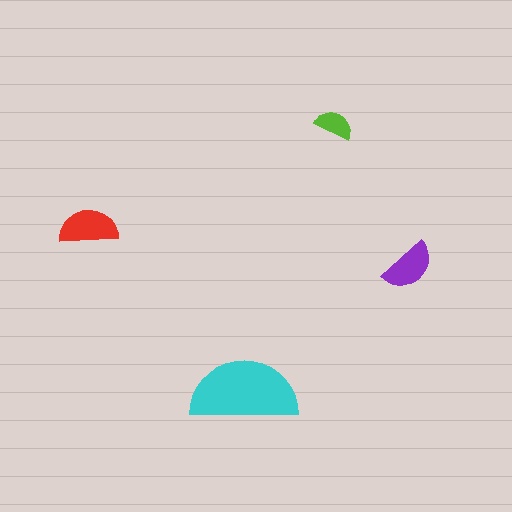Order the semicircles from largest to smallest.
the cyan one, the red one, the purple one, the lime one.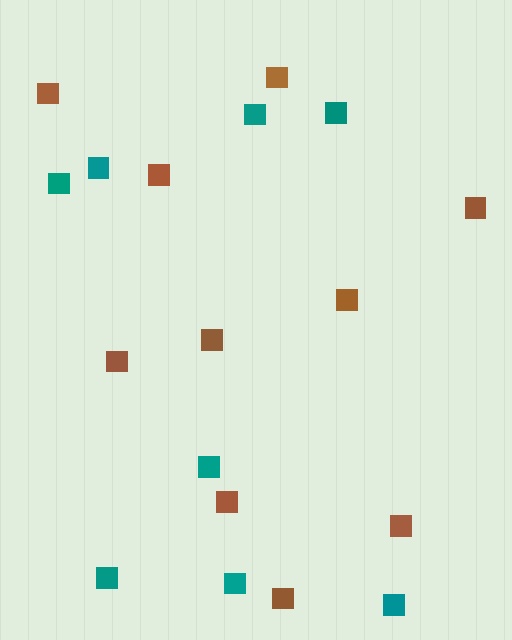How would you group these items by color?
There are 2 groups: one group of brown squares (10) and one group of teal squares (8).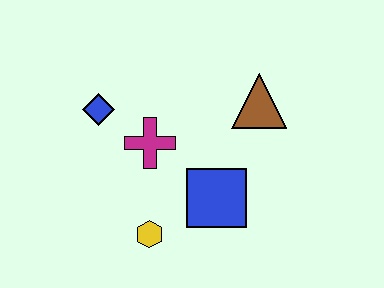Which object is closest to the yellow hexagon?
The blue square is closest to the yellow hexagon.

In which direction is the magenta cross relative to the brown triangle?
The magenta cross is to the left of the brown triangle.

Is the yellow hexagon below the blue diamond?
Yes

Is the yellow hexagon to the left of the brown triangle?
Yes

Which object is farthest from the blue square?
The blue diamond is farthest from the blue square.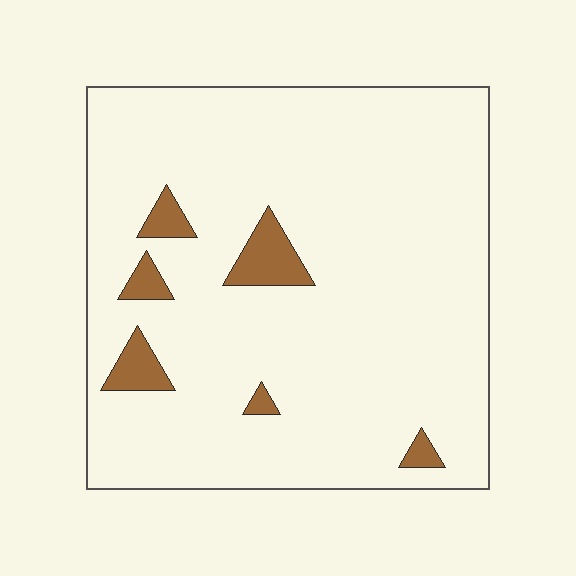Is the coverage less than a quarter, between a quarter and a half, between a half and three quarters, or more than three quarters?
Less than a quarter.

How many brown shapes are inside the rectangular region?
6.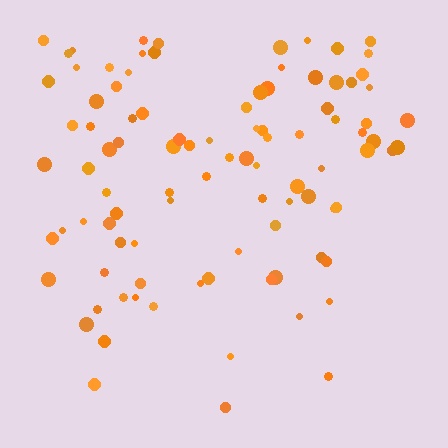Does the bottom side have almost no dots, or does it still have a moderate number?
Still a moderate number, just noticeably fewer than the top.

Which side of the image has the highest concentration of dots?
The top.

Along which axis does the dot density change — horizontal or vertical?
Vertical.